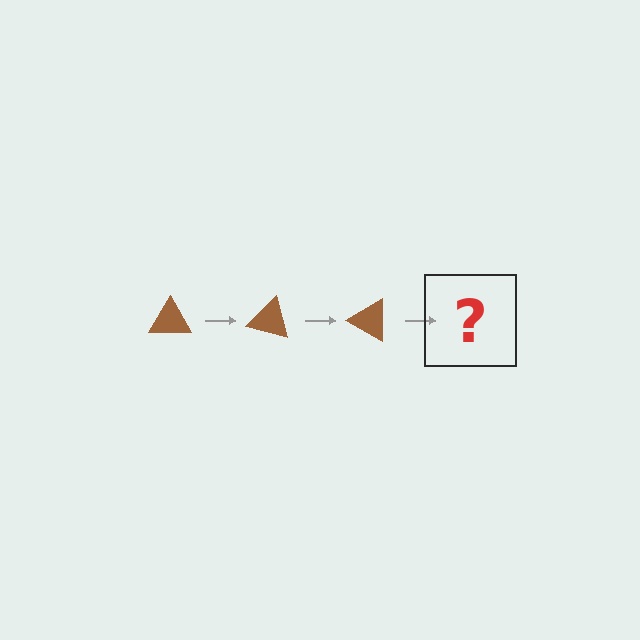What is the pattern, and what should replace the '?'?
The pattern is that the triangle rotates 15 degrees each step. The '?' should be a brown triangle rotated 45 degrees.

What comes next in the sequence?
The next element should be a brown triangle rotated 45 degrees.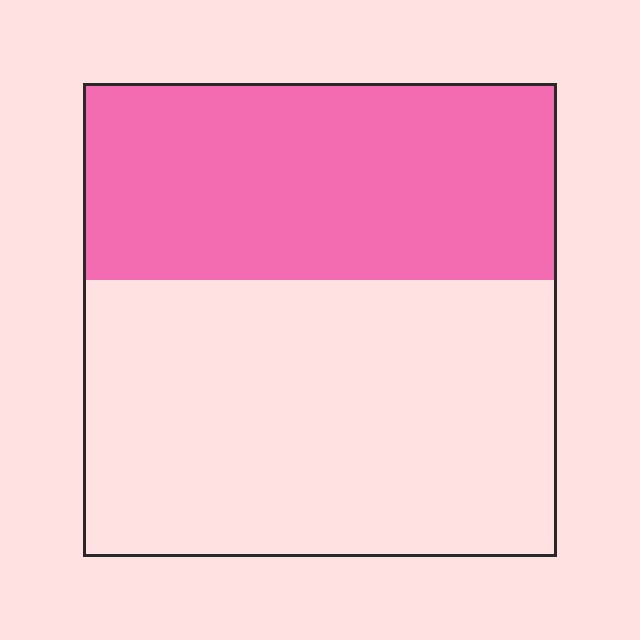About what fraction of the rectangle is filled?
About two fifths (2/5).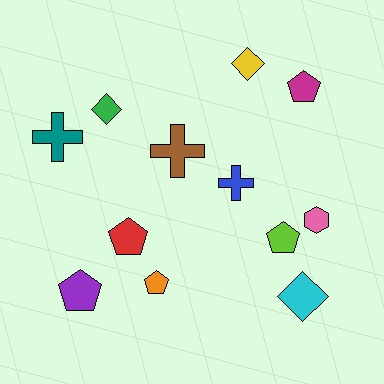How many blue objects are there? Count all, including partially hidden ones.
There is 1 blue object.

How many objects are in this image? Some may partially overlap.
There are 12 objects.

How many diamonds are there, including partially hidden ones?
There are 3 diamonds.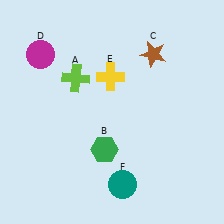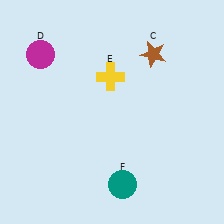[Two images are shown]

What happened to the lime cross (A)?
The lime cross (A) was removed in Image 2. It was in the top-left area of Image 1.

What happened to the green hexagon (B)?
The green hexagon (B) was removed in Image 2. It was in the bottom-left area of Image 1.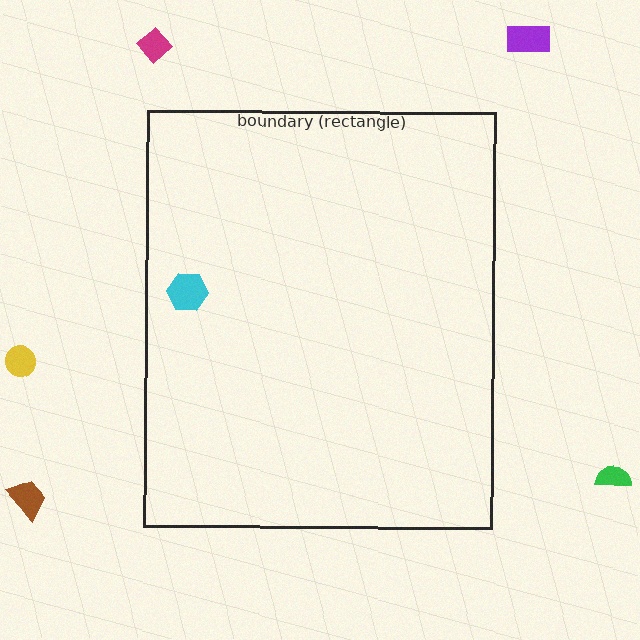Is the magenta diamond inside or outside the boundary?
Outside.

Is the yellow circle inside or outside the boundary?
Outside.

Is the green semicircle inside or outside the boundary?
Outside.